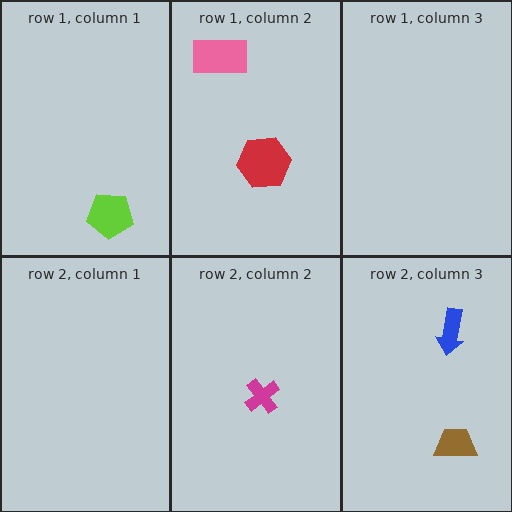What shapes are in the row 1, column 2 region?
The pink rectangle, the red hexagon.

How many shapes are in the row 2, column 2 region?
1.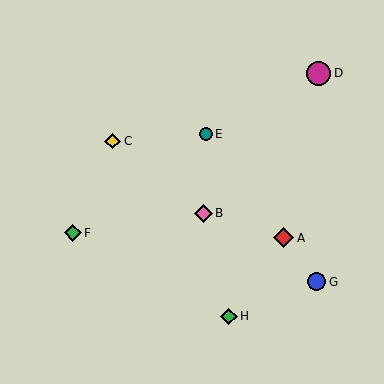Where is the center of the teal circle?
The center of the teal circle is at (206, 134).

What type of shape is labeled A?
Shape A is a red diamond.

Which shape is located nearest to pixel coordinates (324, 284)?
The blue circle (labeled G) at (317, 282) is nearest to that location.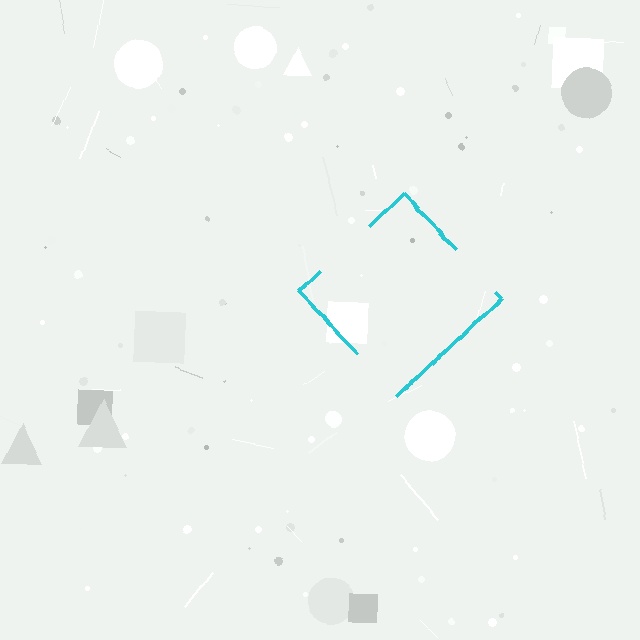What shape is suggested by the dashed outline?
The dashed outline suggests a diamond.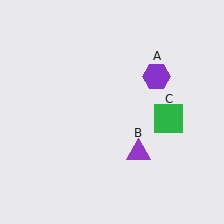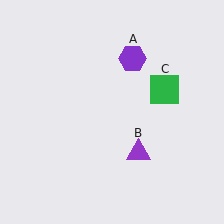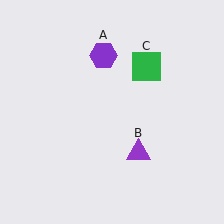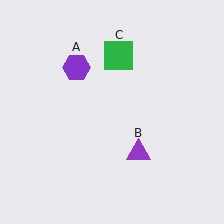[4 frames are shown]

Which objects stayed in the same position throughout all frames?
Purple triangle (object B) remained stationary.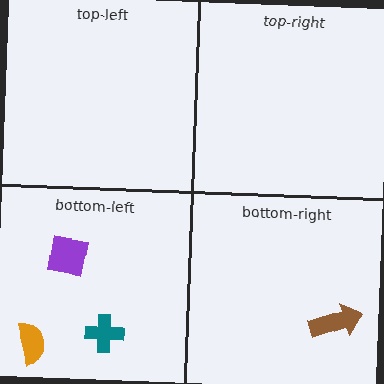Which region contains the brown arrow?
The bottom-right region.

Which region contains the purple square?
The bottom-left region.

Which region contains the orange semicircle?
The bottom-left region.